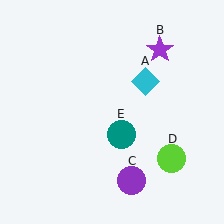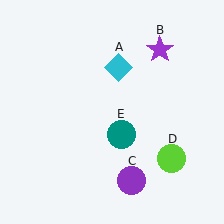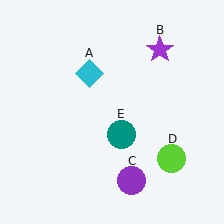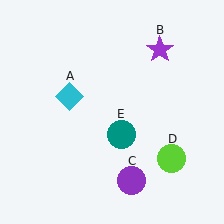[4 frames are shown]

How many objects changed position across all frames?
1 object changed position: cyan diamond (object A).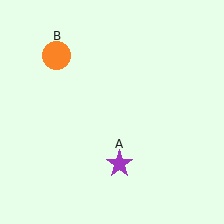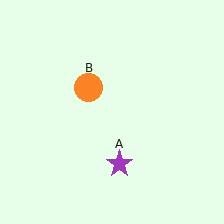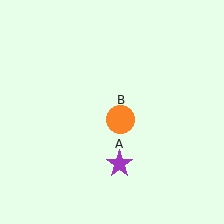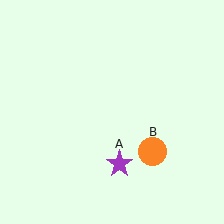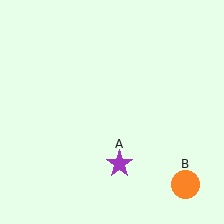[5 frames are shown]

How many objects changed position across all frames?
1 object changed position: orange circle (object B).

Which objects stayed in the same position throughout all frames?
Purple star (object A) remained stationary.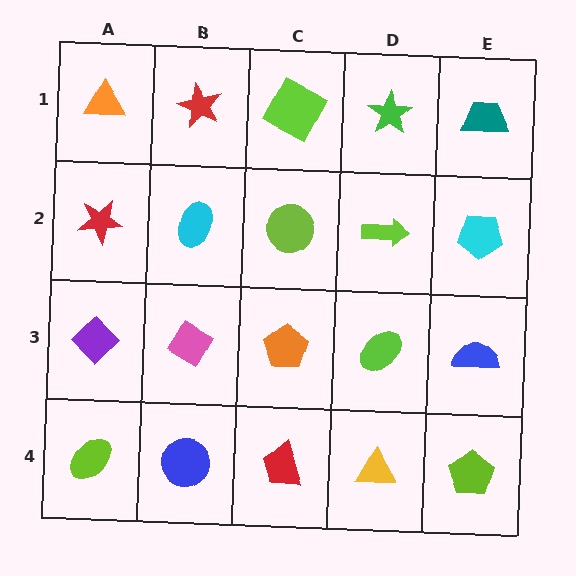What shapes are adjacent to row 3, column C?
A lime circle (row 2, column C), a red trapezoid (row 4, column C), a pink diamond (row 3, column B), a lime ellipse (row 3, column D).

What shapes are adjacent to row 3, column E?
A cyan pentagon (row 2, column E), a lime pentagon (row 4, column E), a lime ellipse (row 3, column D).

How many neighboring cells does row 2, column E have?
3.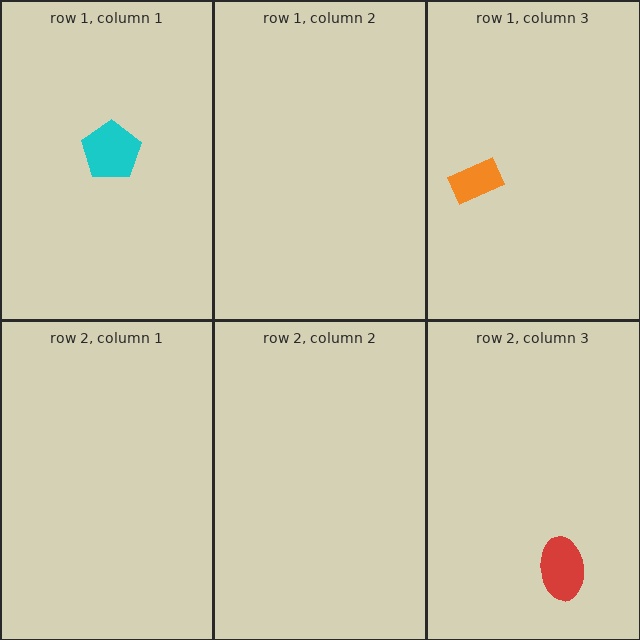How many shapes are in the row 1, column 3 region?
1.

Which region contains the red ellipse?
The row 2, column 3 region.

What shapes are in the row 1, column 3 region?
The orange rectangle.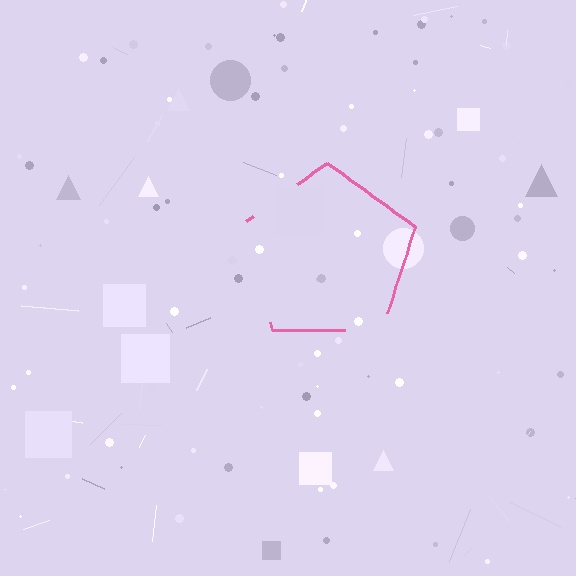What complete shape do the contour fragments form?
The contour fragments form a pentagon.